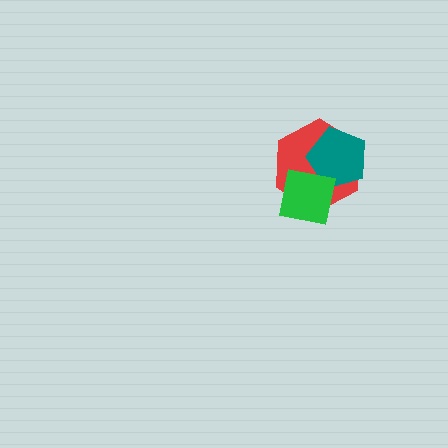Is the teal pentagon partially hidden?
Yes, it is partially covered by another shape.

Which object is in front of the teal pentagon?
The green square is in front of the teal pentagon.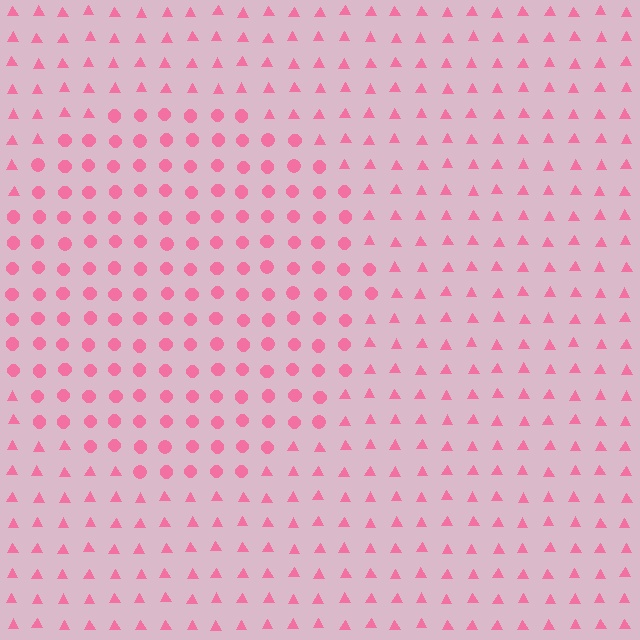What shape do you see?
I see a circle.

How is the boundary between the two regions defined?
The boundary is defined by a change in element shape: circles inside vs. triangles outside. All elements share the same color and spacing.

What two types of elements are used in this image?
The image uses circles inside the circle region and triangles outside it.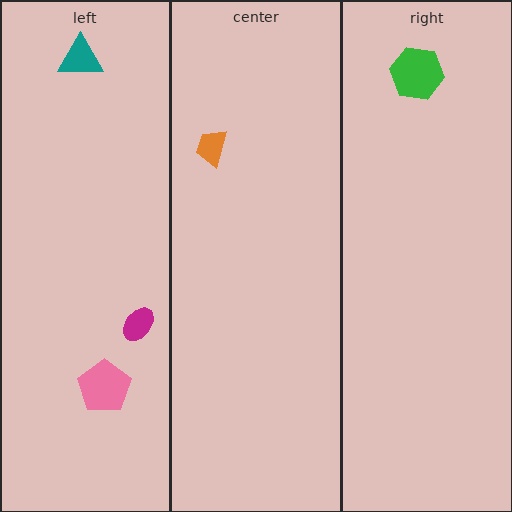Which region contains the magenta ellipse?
The left region.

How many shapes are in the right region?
1.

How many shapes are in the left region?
3.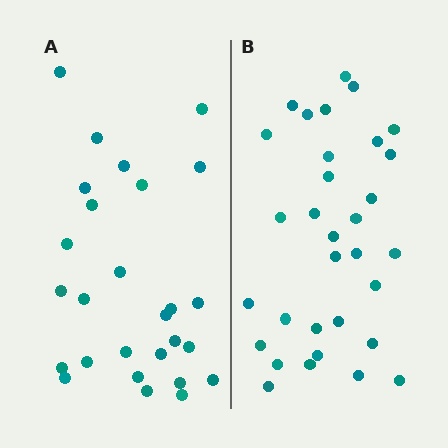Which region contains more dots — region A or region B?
Region B (the right region) has more dots.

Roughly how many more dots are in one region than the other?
Region B has about 5 more dots than region A.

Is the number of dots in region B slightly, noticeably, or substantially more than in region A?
Region B has only slightly more — the two regions are fairly close. The ratio is roughly 1.2 to 1.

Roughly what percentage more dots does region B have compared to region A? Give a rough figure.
About 20% more.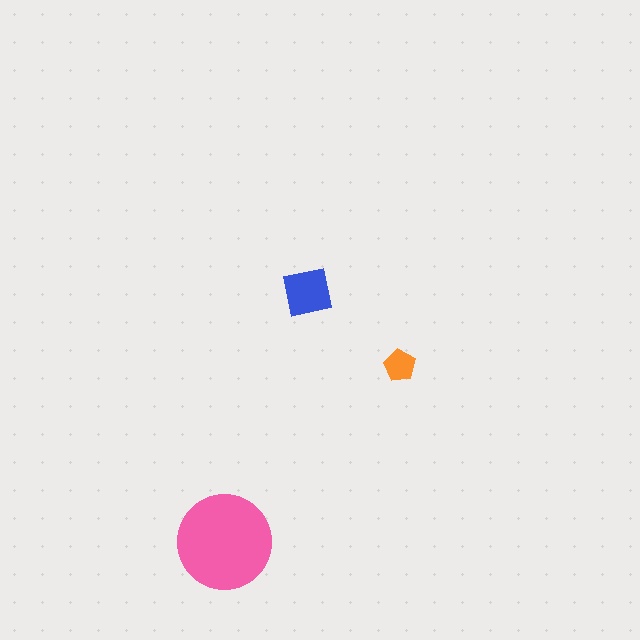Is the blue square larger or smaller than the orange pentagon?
Larger.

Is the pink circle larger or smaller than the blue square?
Larger.